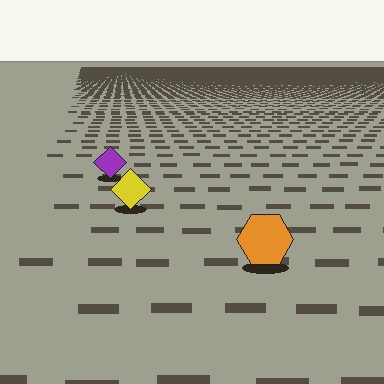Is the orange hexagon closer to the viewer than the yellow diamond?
Yes. The orange hexagon is closer — you can tell from the texture gradient: the ground texture is coarser near it.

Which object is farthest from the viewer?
The purple diamond is farthest from the viewer. It appears smaller and the ground texture around it is denser.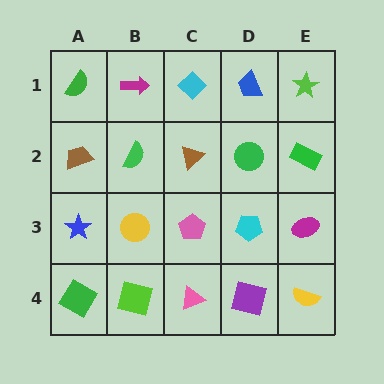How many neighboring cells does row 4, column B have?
3.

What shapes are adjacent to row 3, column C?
A brown triangle (row 2, column C), a pink triangle (row 4, column C), a yellow circle (row 3, column B), a cyan pentagon (row 3, column D).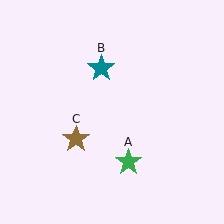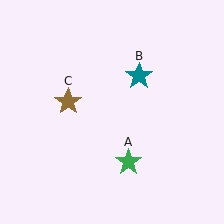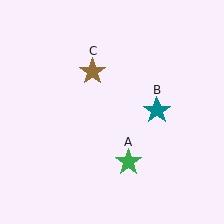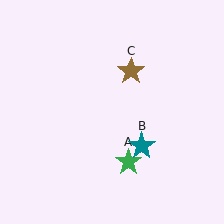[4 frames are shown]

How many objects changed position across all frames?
2 objects changed position: teal star (object B), brown star (object C).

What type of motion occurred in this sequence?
The teal star (object B), brown star (object C) rotated clockwise around the center of the scene.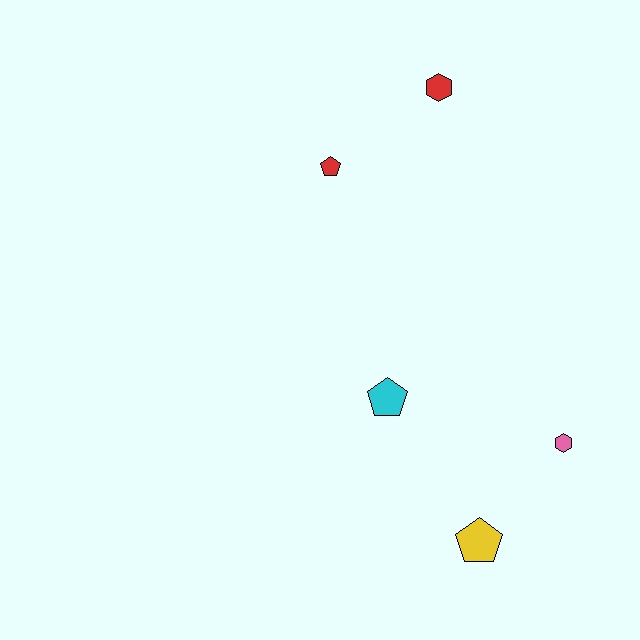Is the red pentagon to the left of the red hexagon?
Yes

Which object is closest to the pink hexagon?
The yellow pentagon is closest to the pink hexagon.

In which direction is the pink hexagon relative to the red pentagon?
The pink hexagon is below the red pentagon.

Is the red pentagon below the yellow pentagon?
No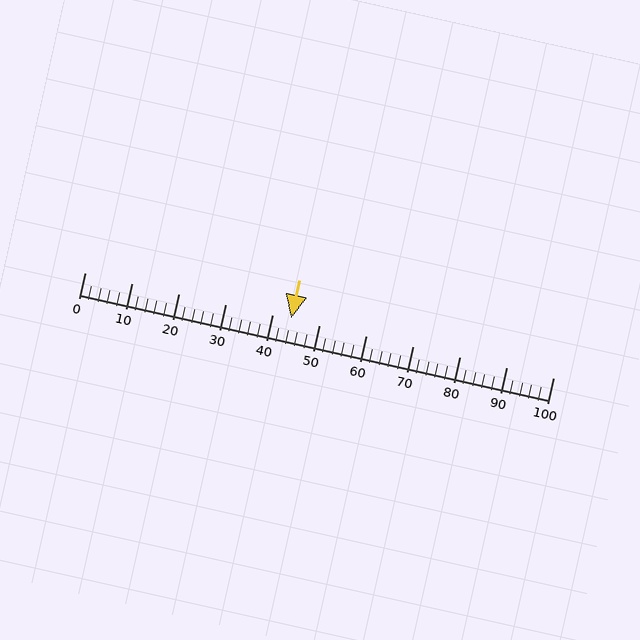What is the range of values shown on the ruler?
The ruler shows values from 0 to 100.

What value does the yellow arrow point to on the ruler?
The yellow arrow points to approximately 44.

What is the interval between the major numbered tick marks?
The major tick marks are spaced 10 units apart.